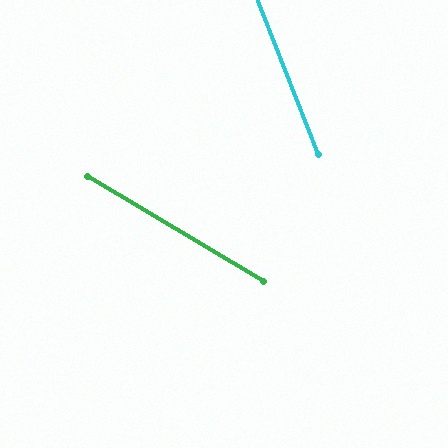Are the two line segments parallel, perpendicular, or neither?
Neither parallel nor perpendicular — they differ by about 38°.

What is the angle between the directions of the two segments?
Approximately 38 degrees.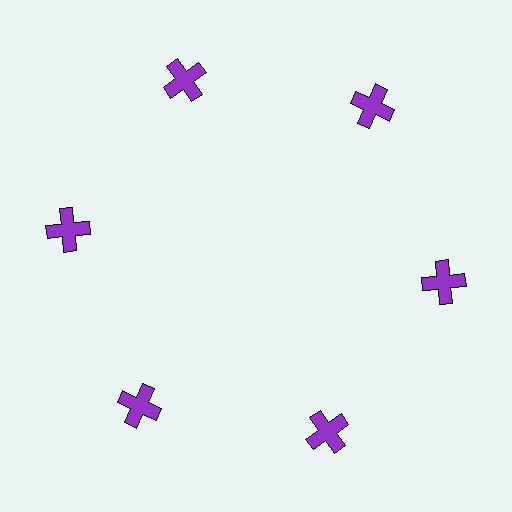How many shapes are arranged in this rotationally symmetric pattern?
There are 6 shapes, arranged in 6 groups of 1.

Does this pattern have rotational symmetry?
Yes, this pattern has 6-fold rotational symmetry. It looks the same after rotating 60 degrees around the center.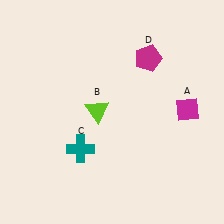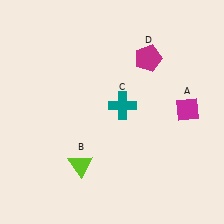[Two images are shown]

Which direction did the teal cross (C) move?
The teal cross (C) moved up.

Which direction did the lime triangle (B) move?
The lime triangle (B) moved down.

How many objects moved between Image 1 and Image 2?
2 objects moved between the two images.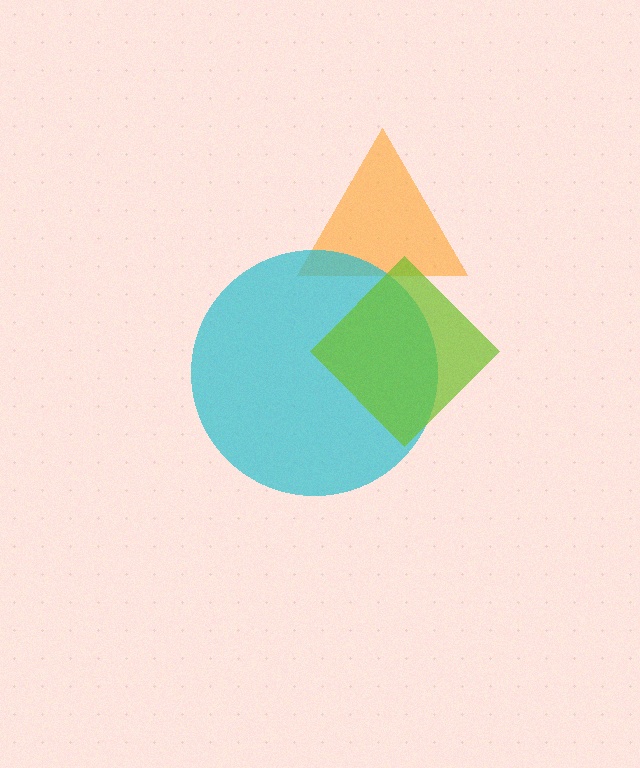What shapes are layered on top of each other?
The layered shapes are: an orange triangle, a cyan circle, a lime diamond.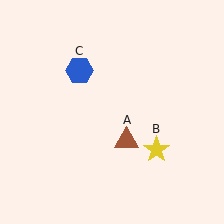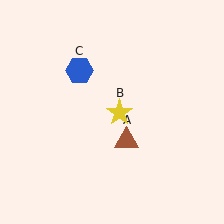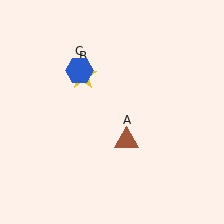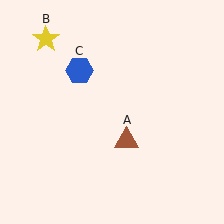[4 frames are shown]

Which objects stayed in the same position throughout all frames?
Brown triangle (object A) and blue hexagon (object C) remained stationary.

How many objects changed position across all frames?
1 object changed position: yellow star (object B).